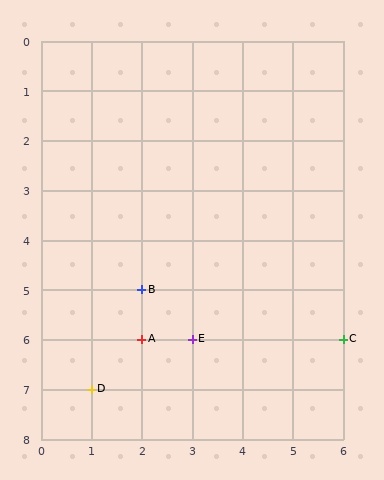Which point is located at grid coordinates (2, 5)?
Point B is at (2, 5).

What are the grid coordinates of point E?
Point E is at grid coordinates (3, 6).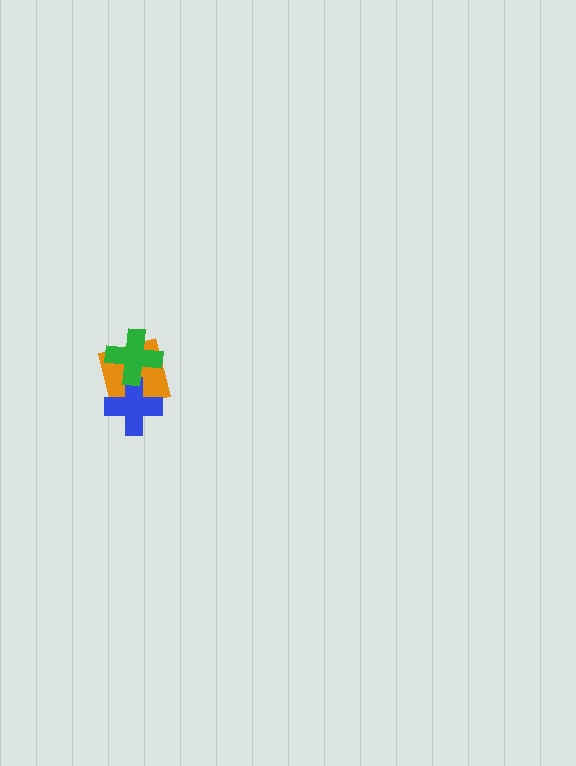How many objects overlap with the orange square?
2 objects overlap with the orange square.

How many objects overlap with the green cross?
2 objects overlap with the green cross.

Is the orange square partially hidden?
Yes, it is partially covered by another shape.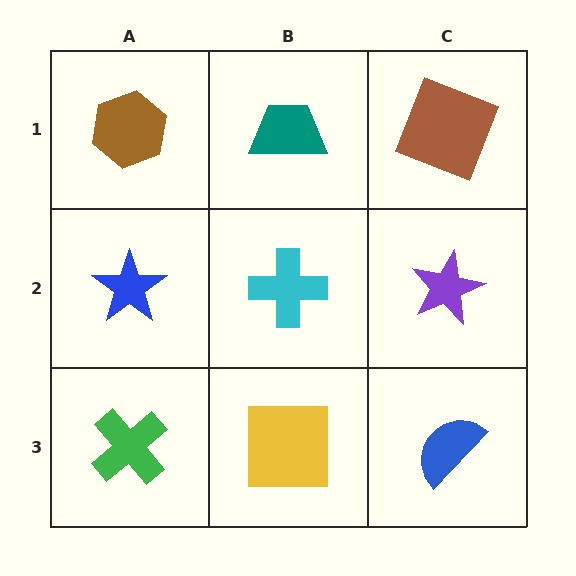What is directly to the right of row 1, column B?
A brown square.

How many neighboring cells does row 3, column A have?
2.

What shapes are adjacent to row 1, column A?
A blue star (row 2, column A), a teal trapezoid (row 1, column B).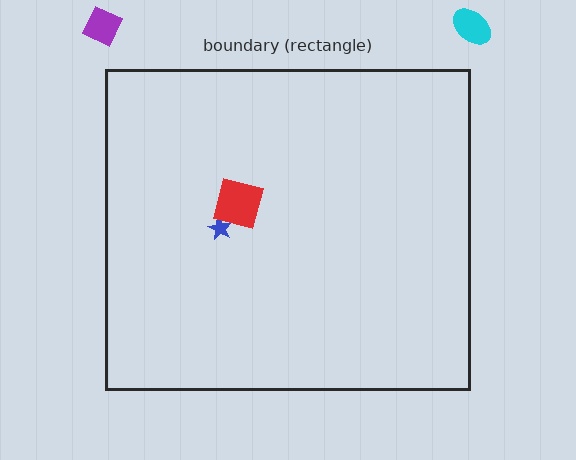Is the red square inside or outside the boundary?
Inside.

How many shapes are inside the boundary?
2 inside, 2 outside.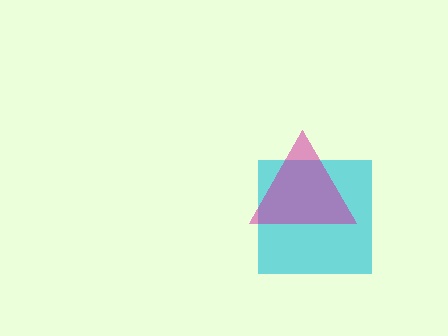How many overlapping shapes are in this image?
There are 2 overlapping shapes in the image.